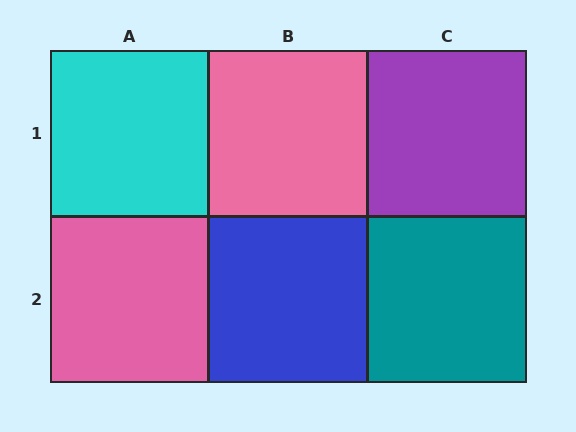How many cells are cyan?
1 cell is cyan.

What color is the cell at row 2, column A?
Pink.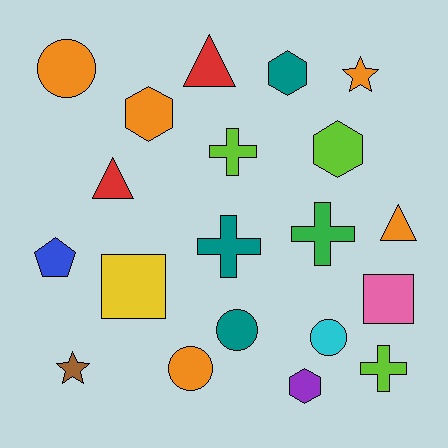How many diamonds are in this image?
There are no diamonds.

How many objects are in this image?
There are 20 objects.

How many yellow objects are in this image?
There is 1 yellow object.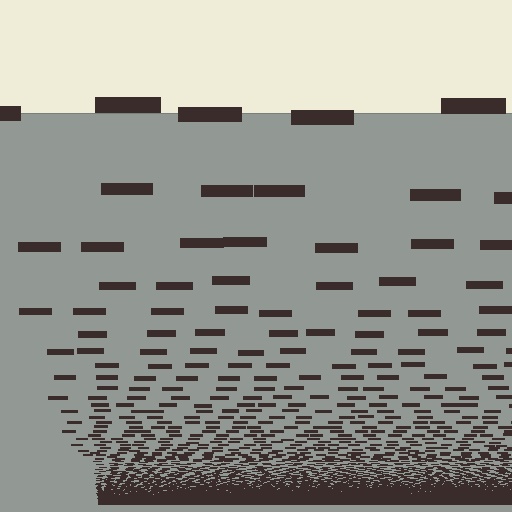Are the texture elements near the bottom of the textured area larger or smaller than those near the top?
Smaller. The gradient is inverted — elements near the bottom are smaller and denser.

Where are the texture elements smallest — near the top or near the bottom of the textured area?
Near the bottom.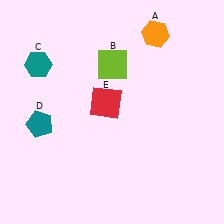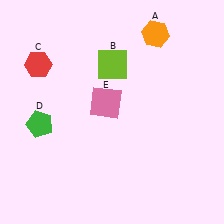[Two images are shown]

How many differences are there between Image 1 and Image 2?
There are 3 differences between the two images.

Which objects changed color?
C changed from teal to red. D changed from teal to green. E changed from red to pink.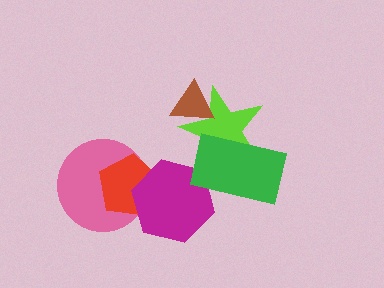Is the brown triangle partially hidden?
No, no other shape covers it.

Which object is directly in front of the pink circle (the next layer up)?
The red pentagon is directly in front of the pink circle.